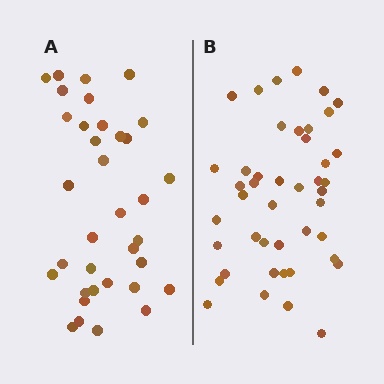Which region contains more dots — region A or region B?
Region B (the right region) has more dots.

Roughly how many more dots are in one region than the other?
Region B has roughly 8 or so more dots than region A.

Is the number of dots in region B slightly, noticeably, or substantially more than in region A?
Region B has noticeably more, but not dramatically so. The ratio is roughly 1.3 to 1.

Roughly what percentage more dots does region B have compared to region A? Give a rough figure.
About 25% more.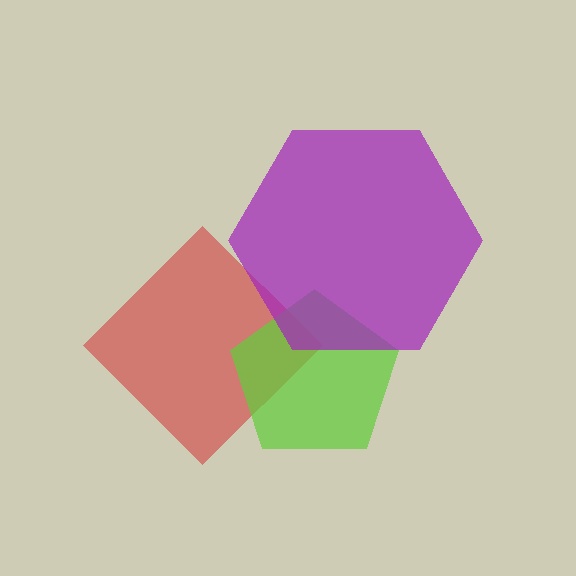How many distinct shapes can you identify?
There are 3 distinct shapes: a red diamond, a lime pentagon, a purple hexagon.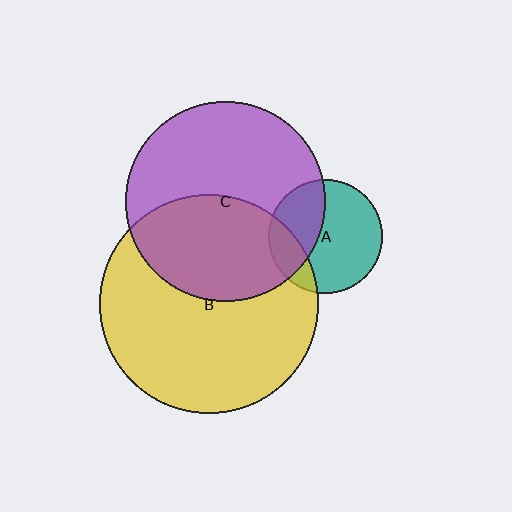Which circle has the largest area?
Circle B (yellow).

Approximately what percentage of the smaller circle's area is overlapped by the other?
Approximately 40%.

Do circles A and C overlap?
Yes.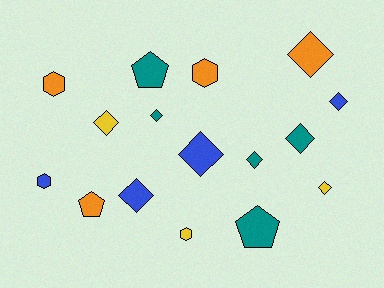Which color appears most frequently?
Teal, with 5 objects.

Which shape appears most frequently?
Diamond, with 9 objects.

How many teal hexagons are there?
There are no teal hexagons.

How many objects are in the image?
There are 16 objects.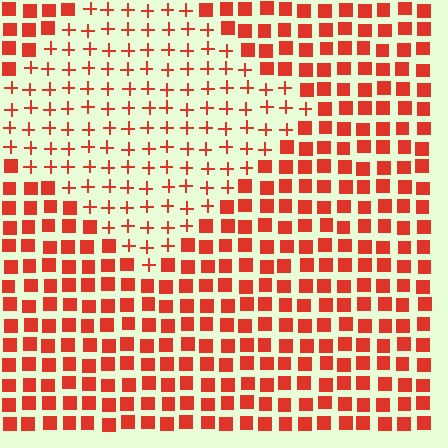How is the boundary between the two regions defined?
The boundary is defined by a change in element shape: plus signs inside vs. squares outside. All elements share the same color and spacing.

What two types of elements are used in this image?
The image uses plus signs inside the diamond region and squares outside it.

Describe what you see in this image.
The image is filled with small red elements arranged in a uniform grid. A diamond-shaped region contains plus signs, while the surrounding area contains squares. The boundary is defined purely by the change in element shape.